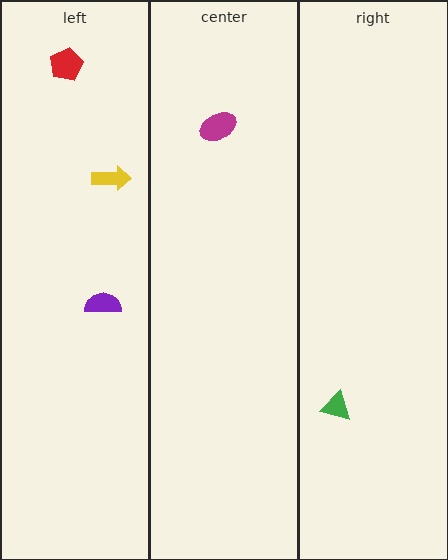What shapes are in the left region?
The red pentagon, the purple semicircle, the yellow arrow.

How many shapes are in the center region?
1.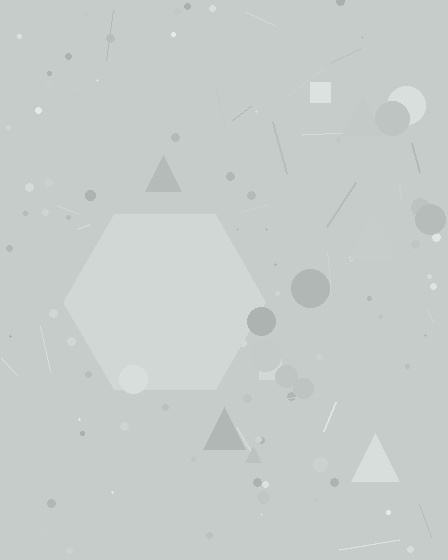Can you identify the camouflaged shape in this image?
The camouflaged shape is a hexagon.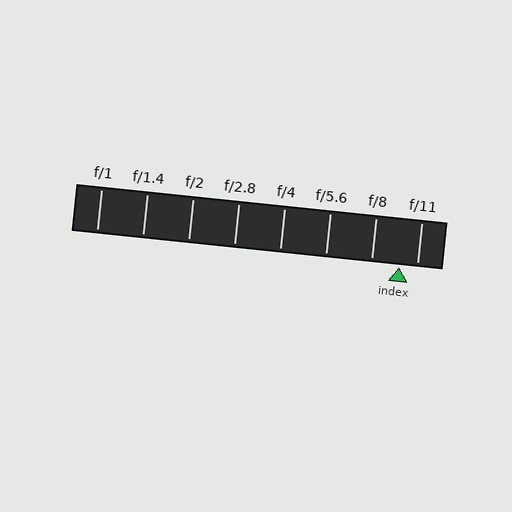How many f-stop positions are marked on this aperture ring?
There are 8 f-stop positions marked.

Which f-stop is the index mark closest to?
The index mark is closest to f/11.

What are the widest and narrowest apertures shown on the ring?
The widest aperture shown is f/1 and the narrowest is f/11.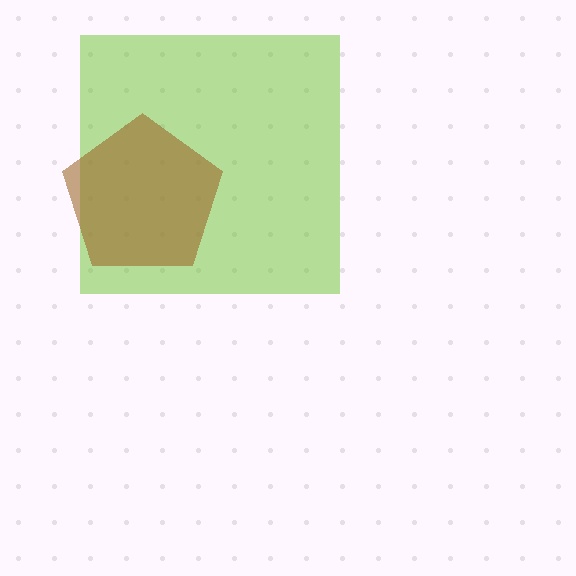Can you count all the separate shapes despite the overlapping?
Yes, there are 2 separate shapes.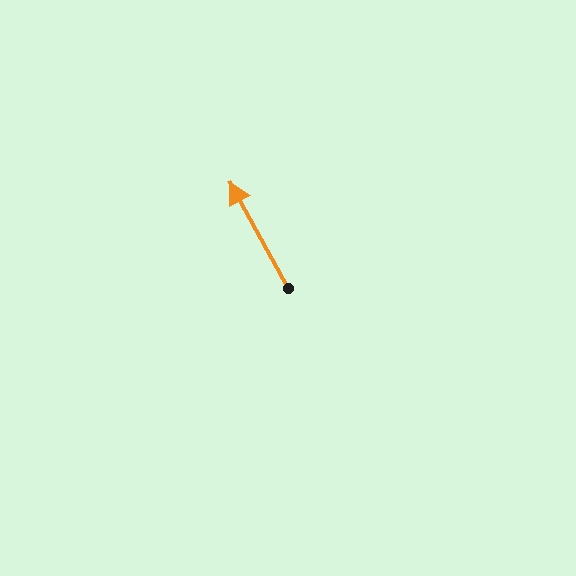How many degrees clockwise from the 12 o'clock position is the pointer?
Approximately 331 degrees.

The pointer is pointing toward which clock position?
Roughly 11 o'clock.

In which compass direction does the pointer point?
Northwest.